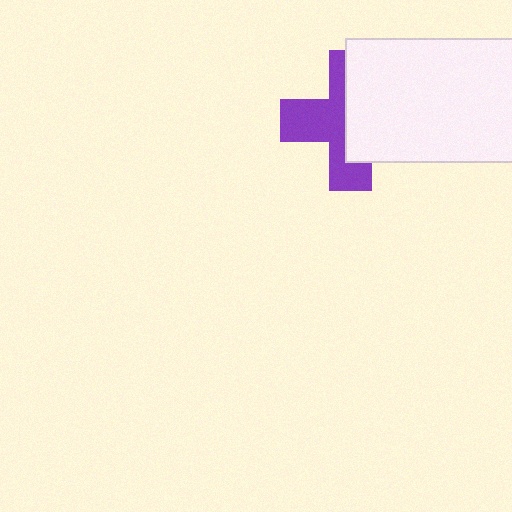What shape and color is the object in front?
The object in front is a white rectangle.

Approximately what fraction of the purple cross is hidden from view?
Roughly 50% of the purple cross is hidden behind the white rectangle.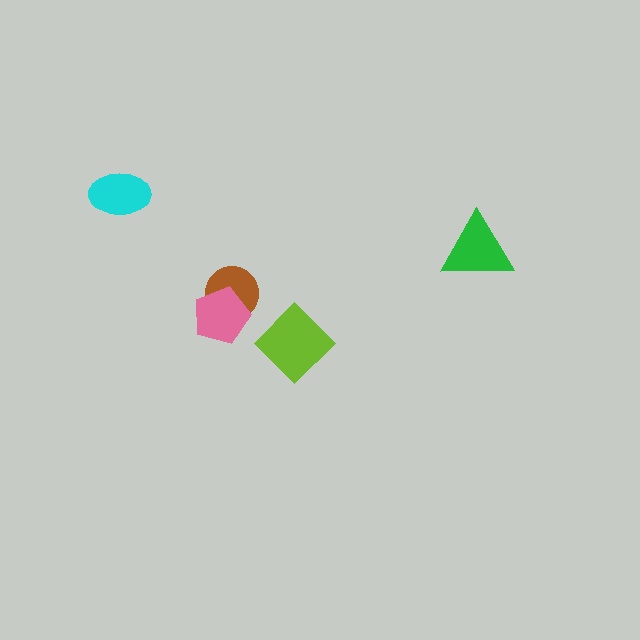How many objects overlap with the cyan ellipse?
0 objects overlap with the cyan ellipse.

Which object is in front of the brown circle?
The pink pentagon is in front of the brown circle.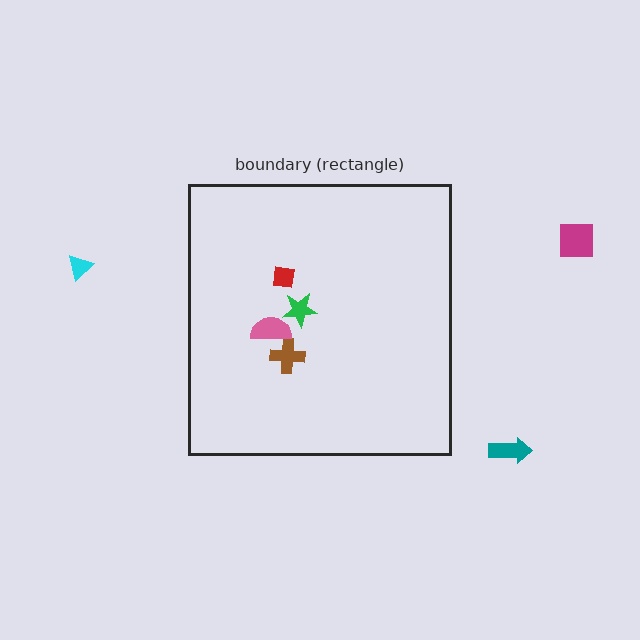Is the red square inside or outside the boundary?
Inside.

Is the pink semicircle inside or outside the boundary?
Inside.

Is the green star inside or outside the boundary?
Inside.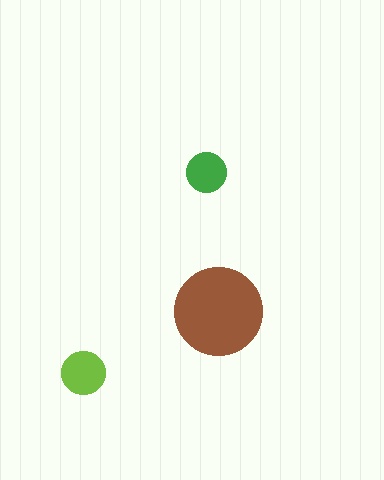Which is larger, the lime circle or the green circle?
The lime one.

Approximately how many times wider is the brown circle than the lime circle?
About 2 times wider.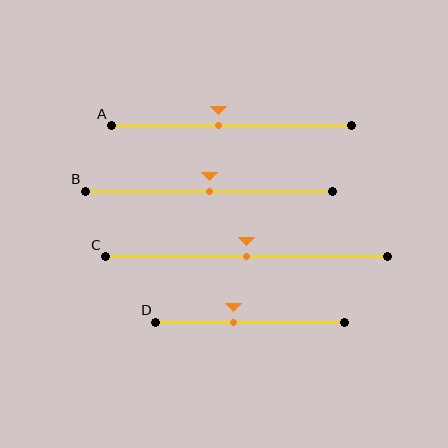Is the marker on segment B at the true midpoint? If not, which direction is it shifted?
Yes, the marker on segment B is at the true midpoint.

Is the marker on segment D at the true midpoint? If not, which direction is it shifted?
No, the marker on segment D is shifted to the left by about 9% of the segment length.